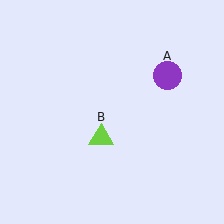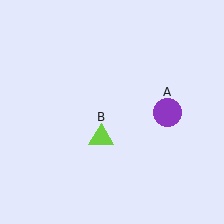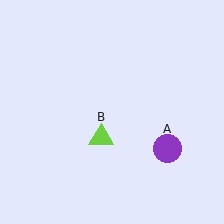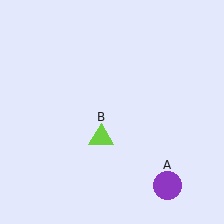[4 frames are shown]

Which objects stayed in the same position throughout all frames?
Lime triangle (object B) remained stationary.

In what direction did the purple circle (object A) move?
The purple circle (object A) moved down.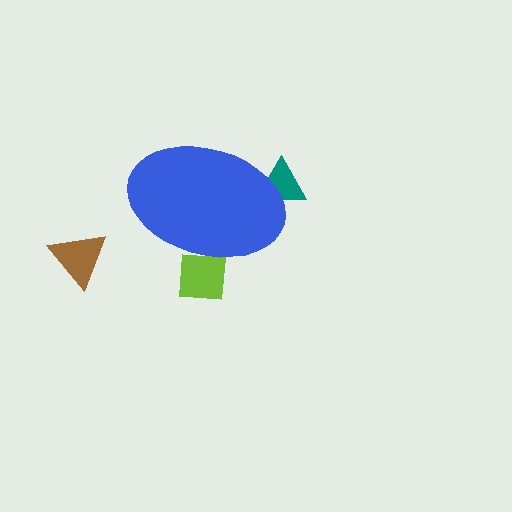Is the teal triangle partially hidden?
Yes, the teal triangle is partially hidden behind the blue ellipse.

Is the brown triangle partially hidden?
No, the brown triangle is fully visible.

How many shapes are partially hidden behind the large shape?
2 shapes are partially hidden.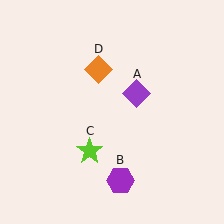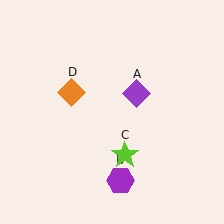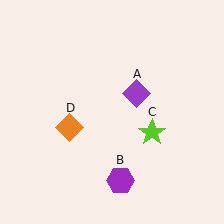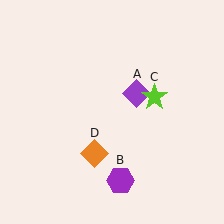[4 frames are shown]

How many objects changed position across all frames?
2 objects changed position: lime star (object C), orange diamond (object D).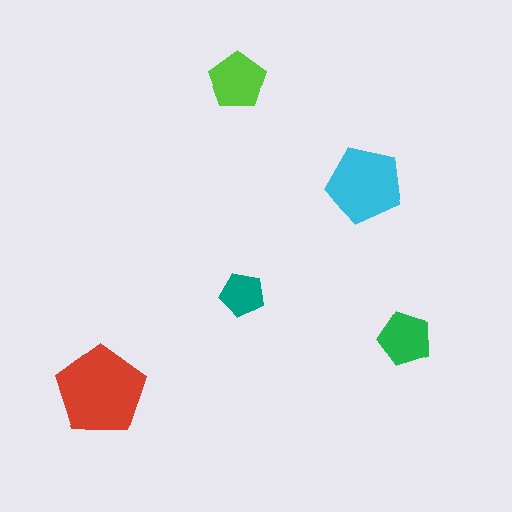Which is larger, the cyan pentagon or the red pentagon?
The red one.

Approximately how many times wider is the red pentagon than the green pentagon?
About 1.5 times wider.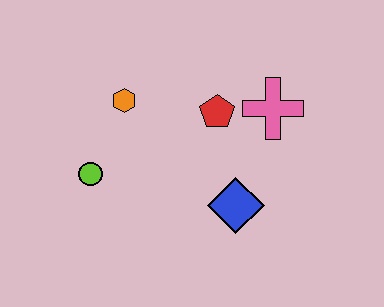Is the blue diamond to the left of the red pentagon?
No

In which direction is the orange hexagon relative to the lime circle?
The orange hexagon is above the lime circle.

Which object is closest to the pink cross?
The red pentagon is closest to the pink cross.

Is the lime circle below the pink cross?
Yes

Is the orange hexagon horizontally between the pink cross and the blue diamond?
No